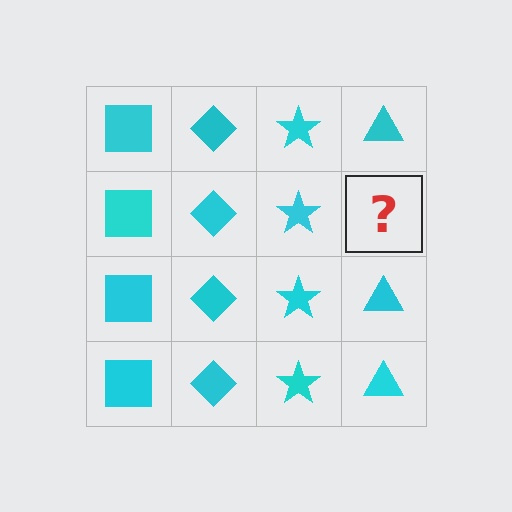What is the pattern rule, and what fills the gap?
The rule is that each column has a consistent shape. The gap should be filled with a cyan triangle.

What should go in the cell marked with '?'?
The missing cell should contain a cyan triangle.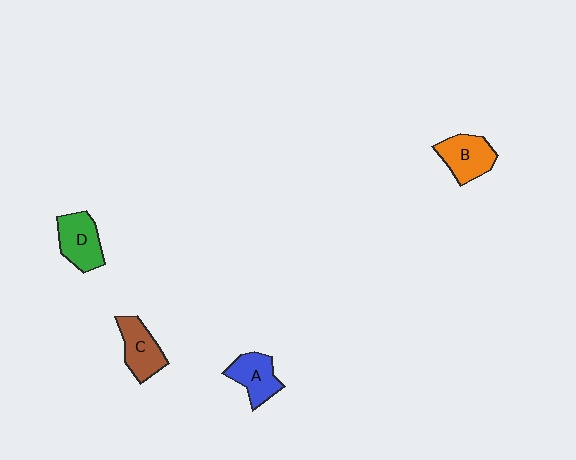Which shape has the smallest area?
Shape A (blue).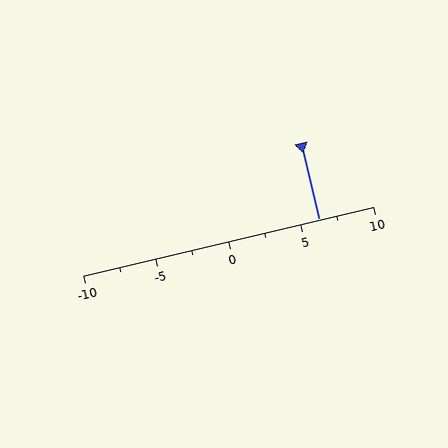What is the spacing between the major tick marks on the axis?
The major ticks are spaced 5 apart.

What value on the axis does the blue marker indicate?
The marker indicates approximately 6.2.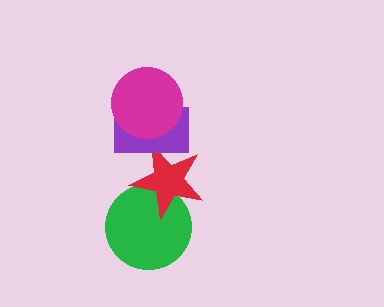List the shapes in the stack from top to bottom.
From top to bottom: the magenta circle, the purple rectangle, the red star, the green circle.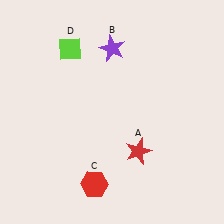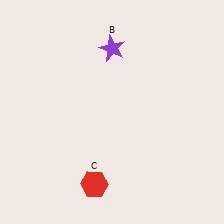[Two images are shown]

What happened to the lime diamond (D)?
The lime diamond (D) was removed in Image 2. It was in the top-left area of Image 1.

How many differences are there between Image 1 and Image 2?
There are 2 differences between the two images.